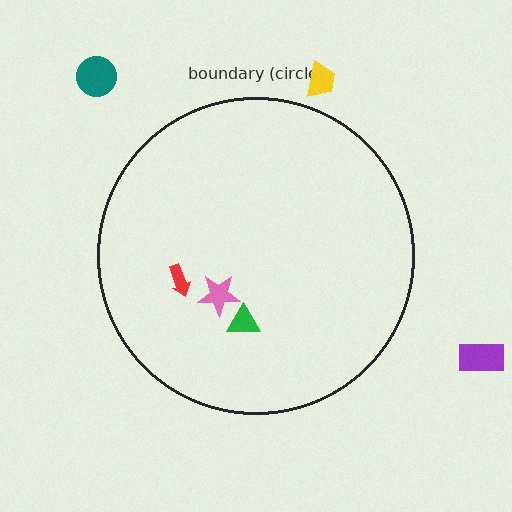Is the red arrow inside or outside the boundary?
Inside.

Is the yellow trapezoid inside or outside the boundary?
Outside.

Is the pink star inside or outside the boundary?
Inside.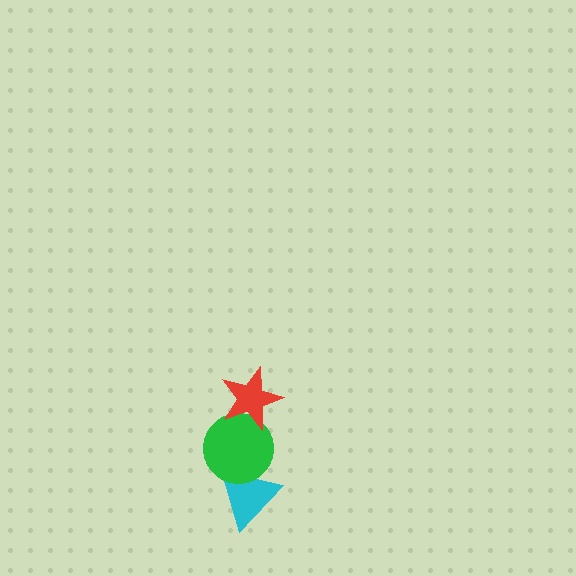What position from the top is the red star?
The red star is 1st from the top.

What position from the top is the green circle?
The green circle is 2nd from the top.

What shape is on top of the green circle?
The red star is on top of the green circle.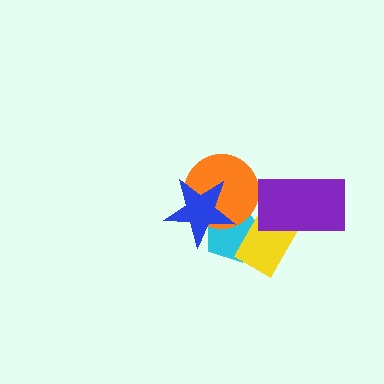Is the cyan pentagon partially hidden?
Yes, it is partially covered by another shape.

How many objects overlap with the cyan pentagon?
3 objects overlap with the cyan pentagon.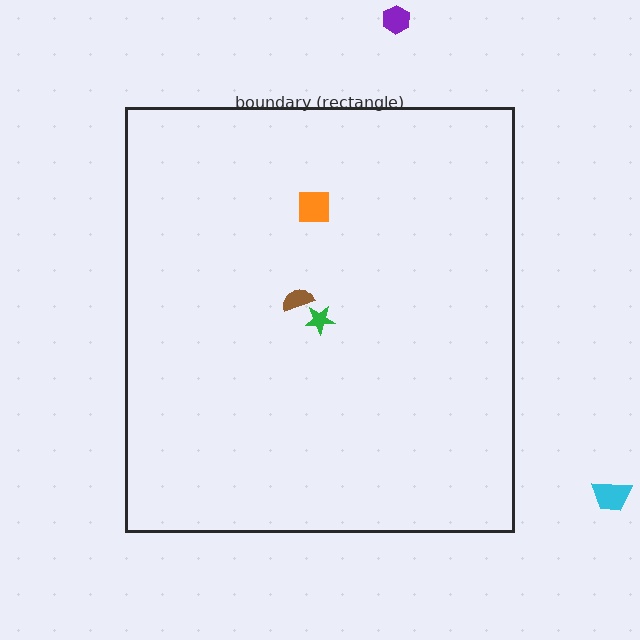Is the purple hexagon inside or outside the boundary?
Outside.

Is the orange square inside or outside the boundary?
Inside.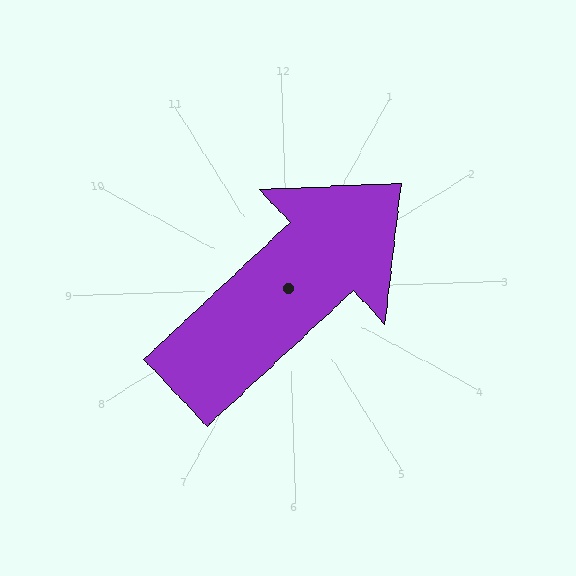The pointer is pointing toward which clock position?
Roughly 2 o'clock.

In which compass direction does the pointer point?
Northeast.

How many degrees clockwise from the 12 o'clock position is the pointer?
Approximately 49 degrees.